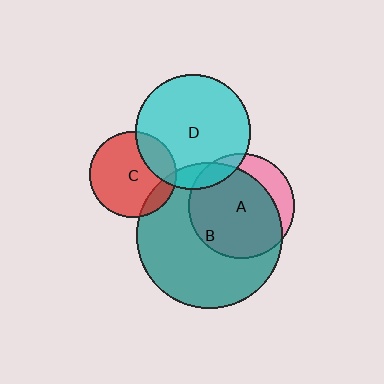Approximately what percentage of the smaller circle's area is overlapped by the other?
Approximately 75%.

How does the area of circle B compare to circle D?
Approximately 1.6 times.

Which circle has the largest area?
Circle B (teal).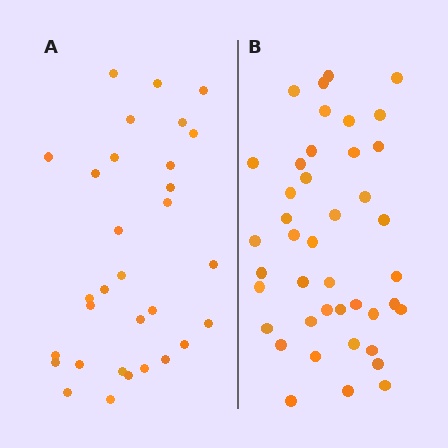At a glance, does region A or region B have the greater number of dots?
Region B (the right region) has more dots.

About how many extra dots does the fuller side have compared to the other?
Region B has roughly 12 or so more dots than region A.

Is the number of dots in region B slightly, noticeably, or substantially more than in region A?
Region B has noticeably more, but not dramatically so. The ratio is roughly 1.4 to 1.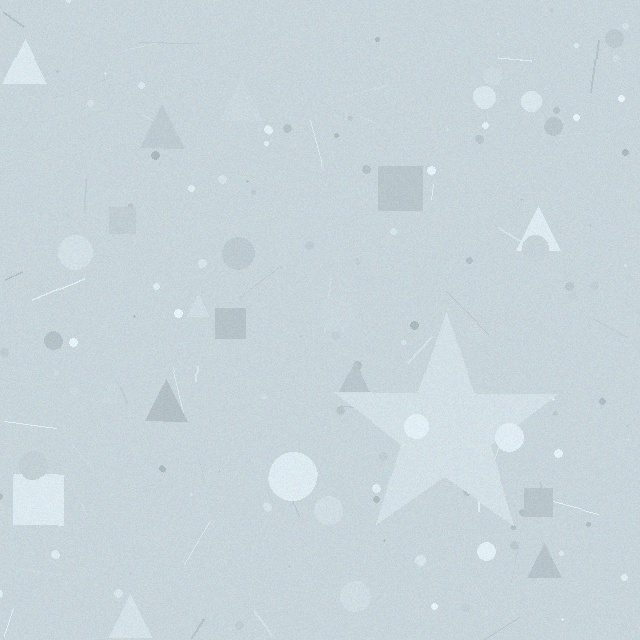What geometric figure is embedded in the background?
A star is embedded in the background.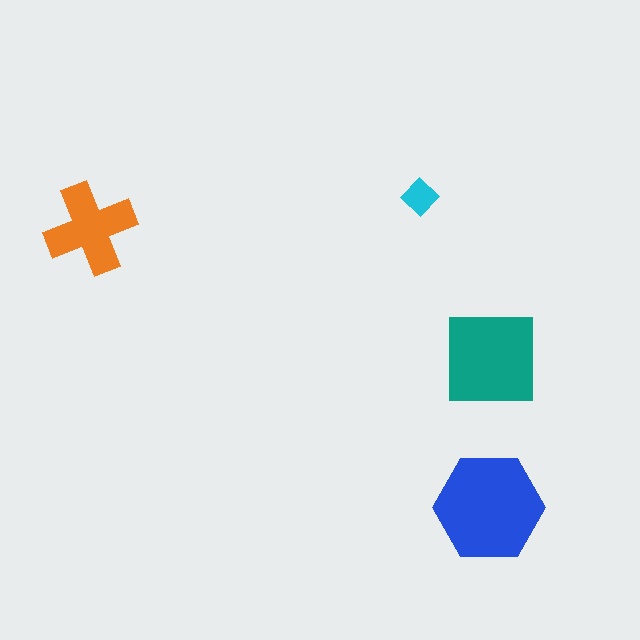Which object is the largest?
The blue hexagon.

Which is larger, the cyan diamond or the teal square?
The teal square.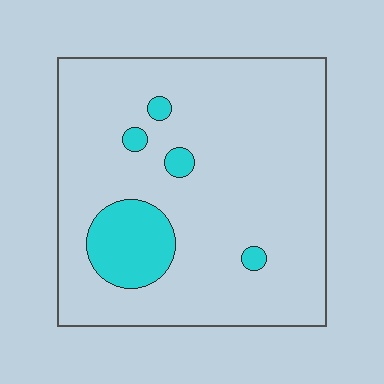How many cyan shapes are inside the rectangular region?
5.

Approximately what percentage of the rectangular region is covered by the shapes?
Approximately 10%.